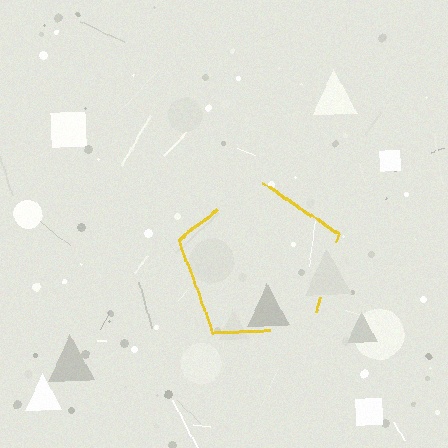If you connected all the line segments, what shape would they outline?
They would outline a pentagon.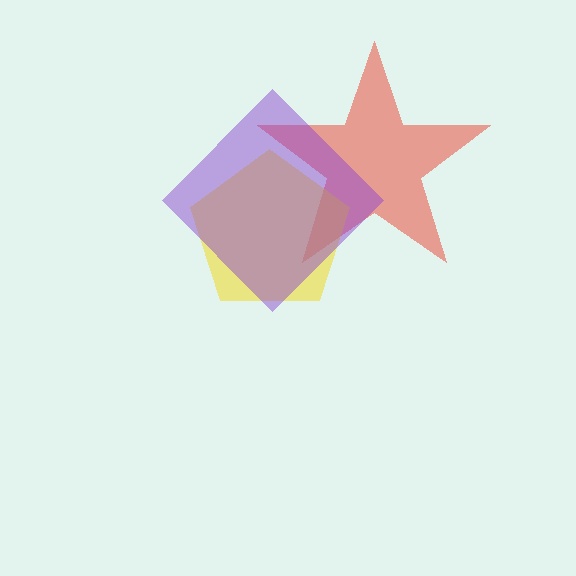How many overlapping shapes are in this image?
There are 3 overlapping shapes in the image.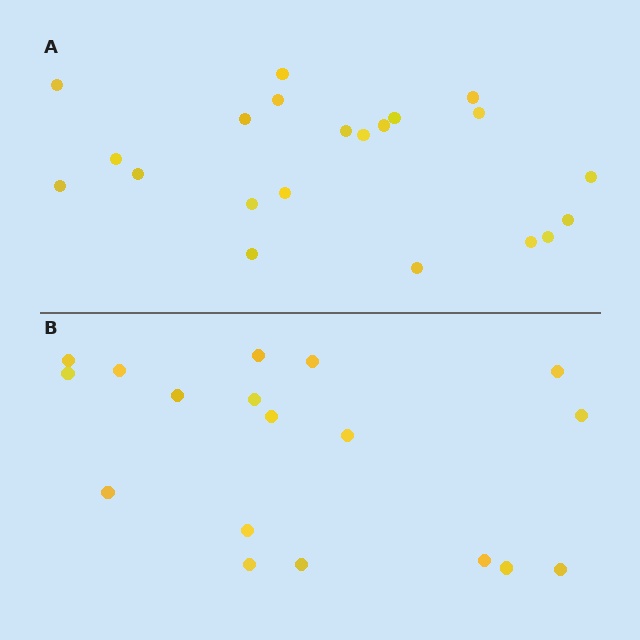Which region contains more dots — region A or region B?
Region A (the top region) has more dots.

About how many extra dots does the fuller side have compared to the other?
Region A has just a few more — roughly 2 or 3 more dots than region B.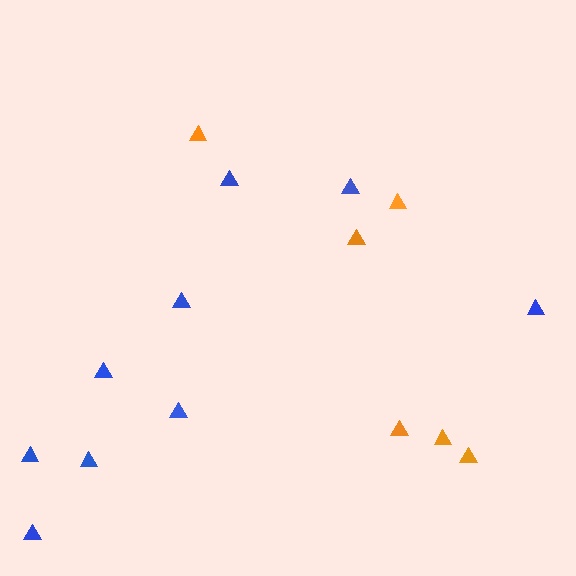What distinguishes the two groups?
There are 2 groups: one group of blue triangles (9) and one group of orange triangles (6).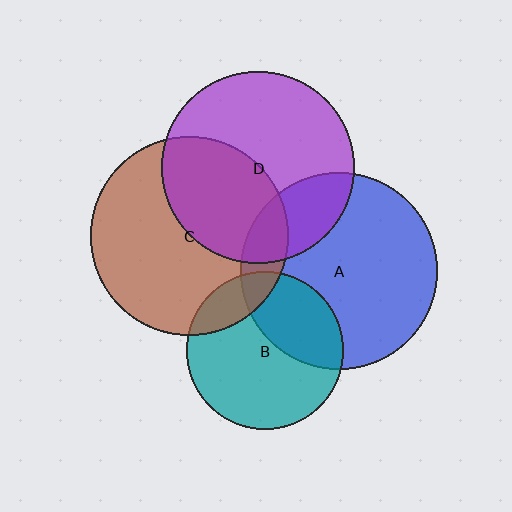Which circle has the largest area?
Circle C (brown).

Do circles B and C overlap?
Yes.